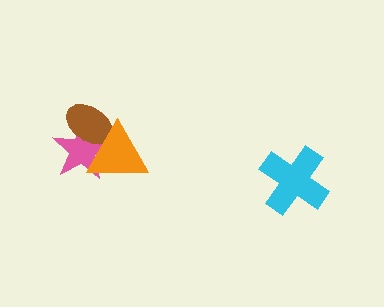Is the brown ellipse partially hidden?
Yes, it is partially covered by another shape.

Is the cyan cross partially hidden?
No, no other shape covers it.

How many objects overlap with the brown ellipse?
2 objects overlap with the brown ellipse.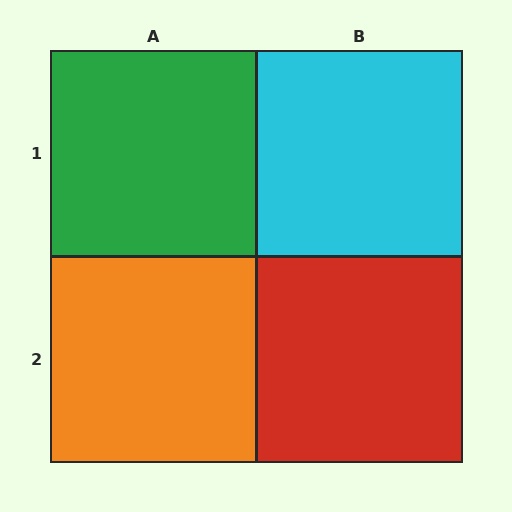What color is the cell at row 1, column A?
Green.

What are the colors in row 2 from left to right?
Orange, red.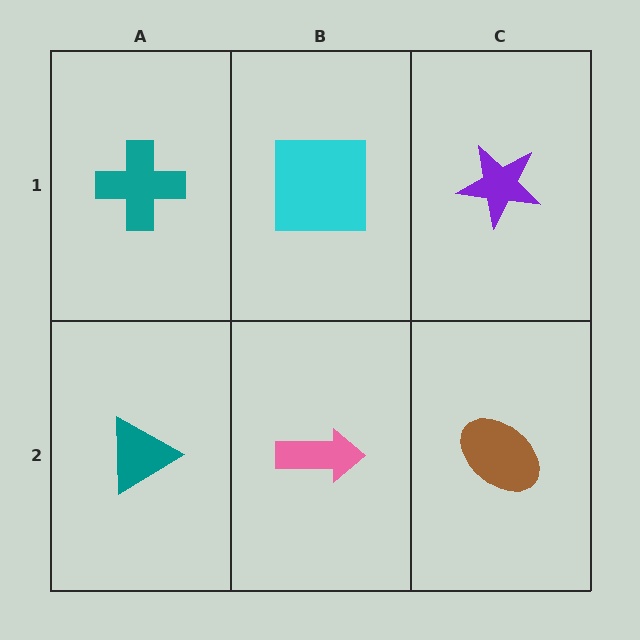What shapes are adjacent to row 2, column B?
A cyan square (row 1, column B), a teal triangle (row 2, column A), a brown ellipse (row 2, column C).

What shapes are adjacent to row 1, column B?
A pink arrow (row 2, column B), a teal cross (row 1, column A), a purple star (row 1, column C).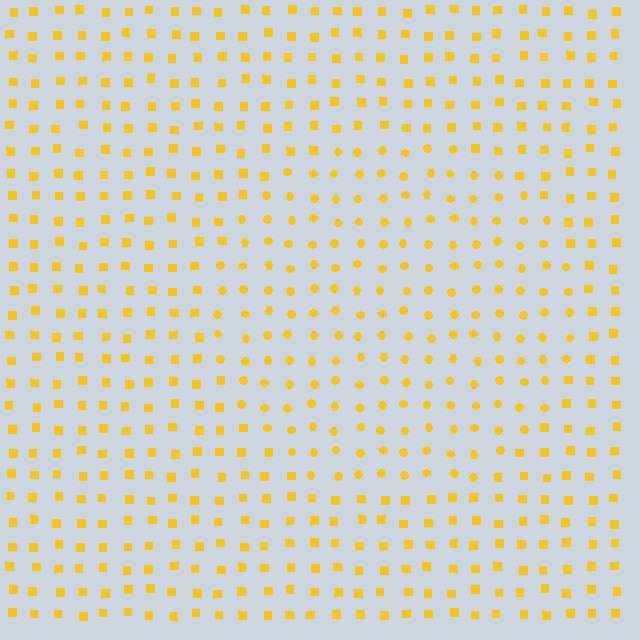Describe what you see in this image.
The image is filled with small yellow elements arranged in a uniform grid. A circle-shaped region contains circles, while the surrounding area contains squares. The boundary is defined purely by the change in element shape.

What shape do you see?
I see a circle.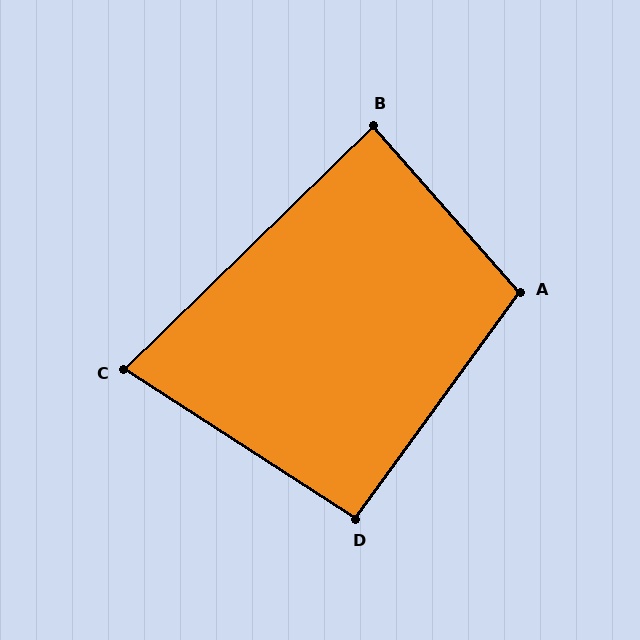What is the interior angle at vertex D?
Approximately 93 degrees (approximately right).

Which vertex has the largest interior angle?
A, at approximately 103 degrees.